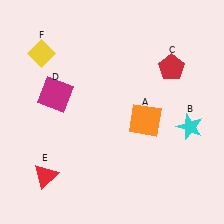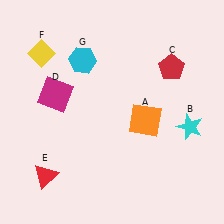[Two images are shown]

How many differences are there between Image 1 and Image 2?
There is 1 difference between the two images.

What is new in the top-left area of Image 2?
A cyan hexagon (G) was added in the top-left area of Image 2.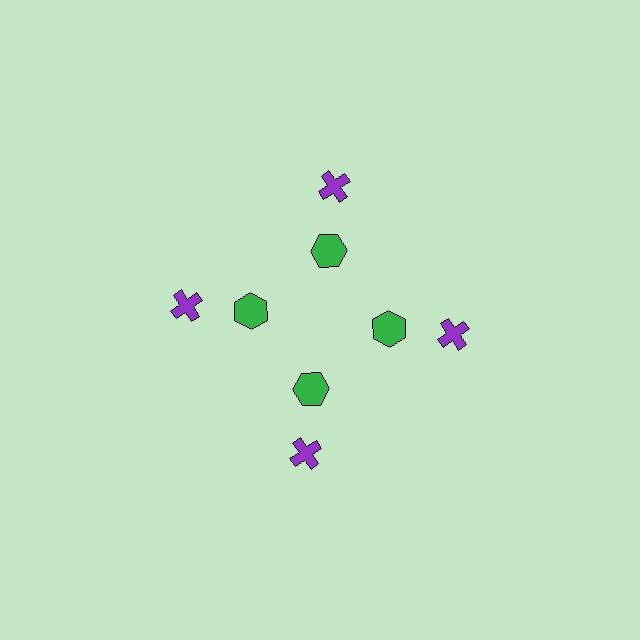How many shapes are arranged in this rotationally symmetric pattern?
There are 8 shapes, arranged in 4 groups of 2.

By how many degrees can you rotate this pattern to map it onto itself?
The pattern maps onto itself every 90 degrees of rotation.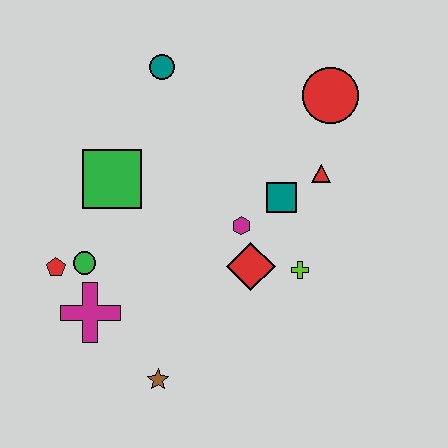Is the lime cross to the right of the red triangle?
No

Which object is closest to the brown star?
The magenta cross is closest to the brown star.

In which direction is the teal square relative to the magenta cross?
The teal square is to the right of the magenta cross.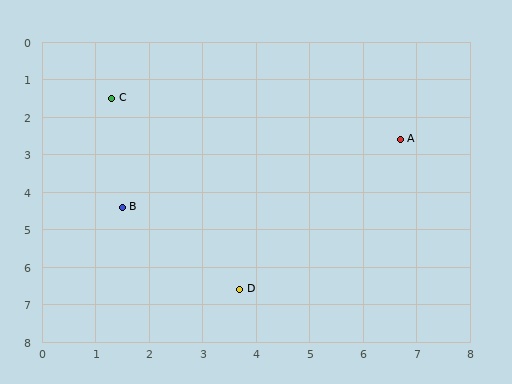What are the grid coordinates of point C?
Point C is at approximately (1.3, 1.5).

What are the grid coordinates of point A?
Point A is at approximately (6.7, 2.6).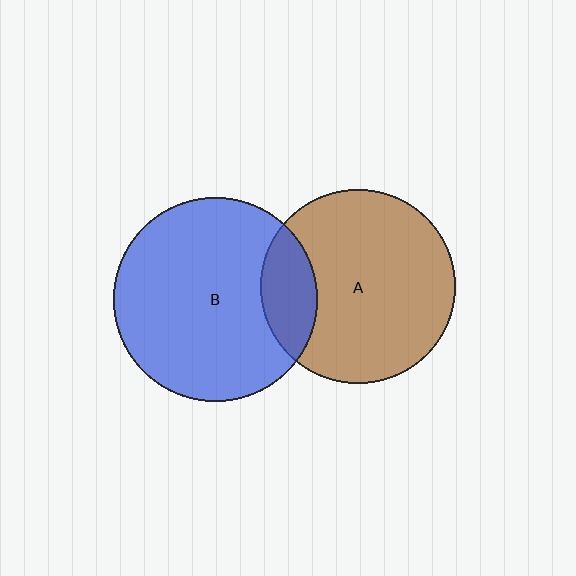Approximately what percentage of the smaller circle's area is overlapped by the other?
Approximately 20%.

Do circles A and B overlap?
Yes.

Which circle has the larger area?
Circle B (blue).